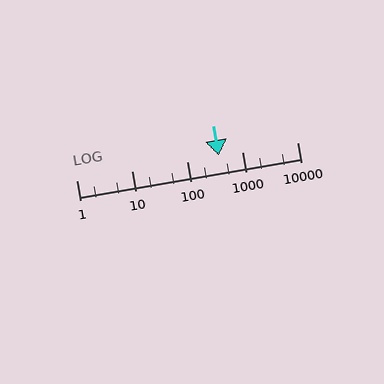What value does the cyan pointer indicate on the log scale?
The pointer indicates approximately 380.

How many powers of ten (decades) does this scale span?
The scale spans 4 decades, from 1 to 10000.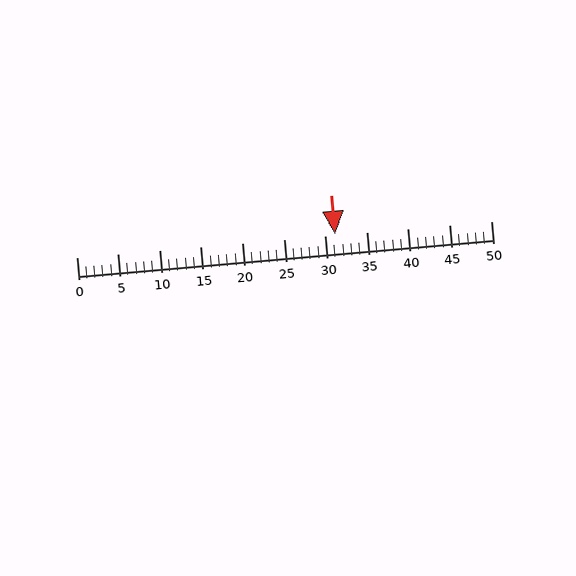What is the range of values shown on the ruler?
The ruler shows values from 0 to 50.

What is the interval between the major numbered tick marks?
The major tick marks are spaced 5 units apart.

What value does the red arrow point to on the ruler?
The red arrow points to approximately 31.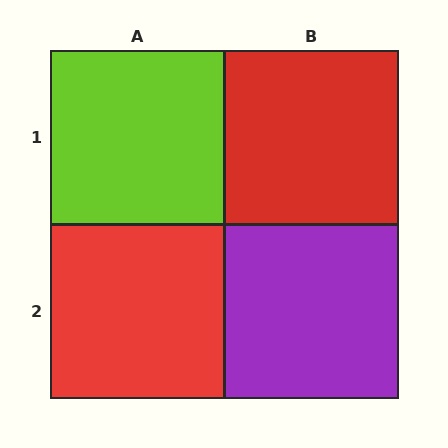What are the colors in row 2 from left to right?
Red, purple.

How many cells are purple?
1 cell is purple.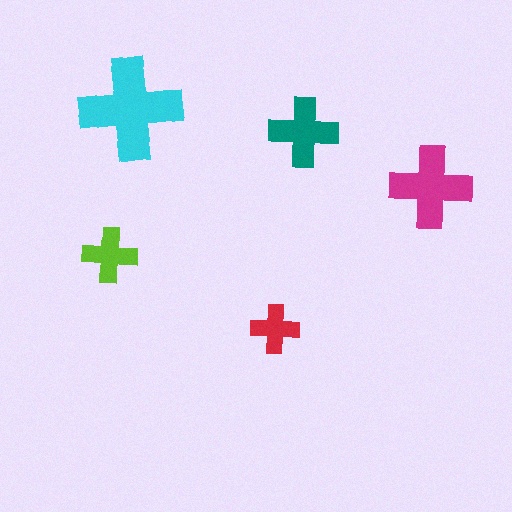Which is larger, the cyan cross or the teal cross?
The cyan one.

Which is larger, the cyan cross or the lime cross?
The cyan one.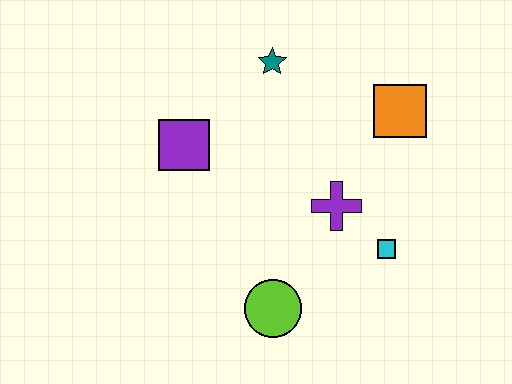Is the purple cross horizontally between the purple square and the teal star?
No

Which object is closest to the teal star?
The purple square is closest to the teal star.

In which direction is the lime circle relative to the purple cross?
The lime circle is below the purple cross.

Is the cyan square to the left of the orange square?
Yes